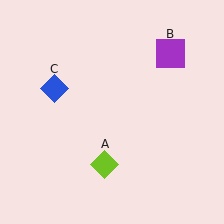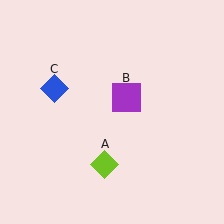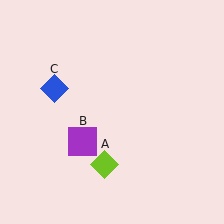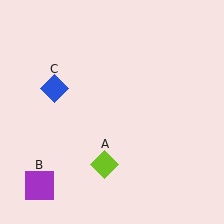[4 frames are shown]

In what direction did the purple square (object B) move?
The purple square (object B) moved down and to the left.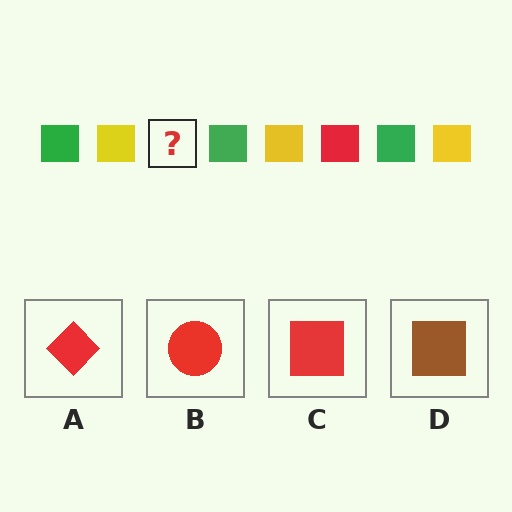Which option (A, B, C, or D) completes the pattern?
C.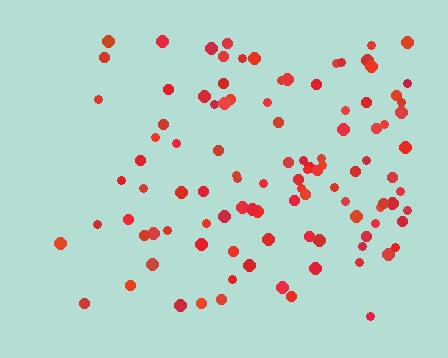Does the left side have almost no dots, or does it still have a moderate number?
Still a moderate number, just noticeably fewer than the right.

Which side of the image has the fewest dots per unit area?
The left.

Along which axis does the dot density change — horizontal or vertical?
Horizontal.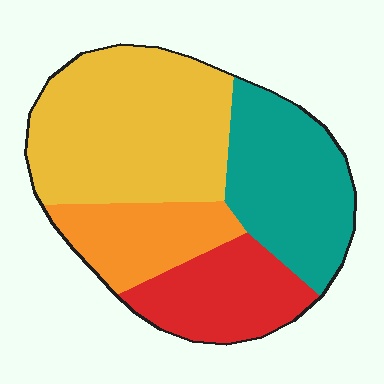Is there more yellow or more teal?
Yellow.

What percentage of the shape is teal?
Teal covers roughly 25% of the shape.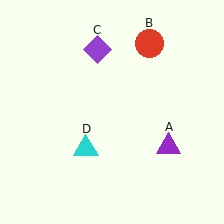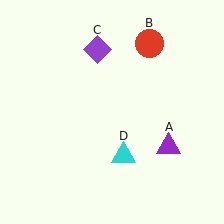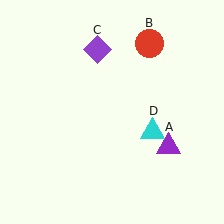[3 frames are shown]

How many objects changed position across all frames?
1 object changed position: cyan triangle (object D).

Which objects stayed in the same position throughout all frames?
Purple triangle (object A) and red circle (object B) and purple diamond (object C) remained stationary.